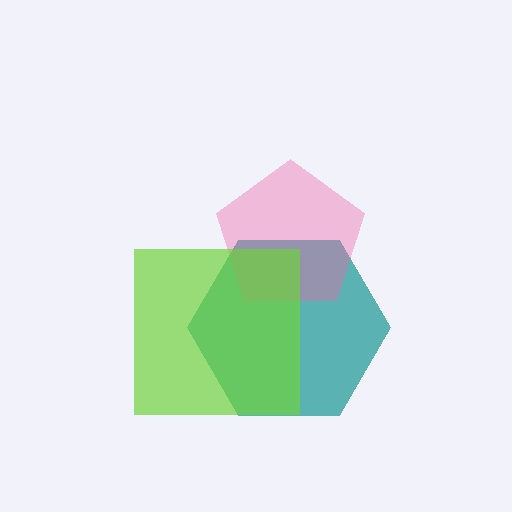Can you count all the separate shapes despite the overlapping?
Yes, there are 3 separate shapes.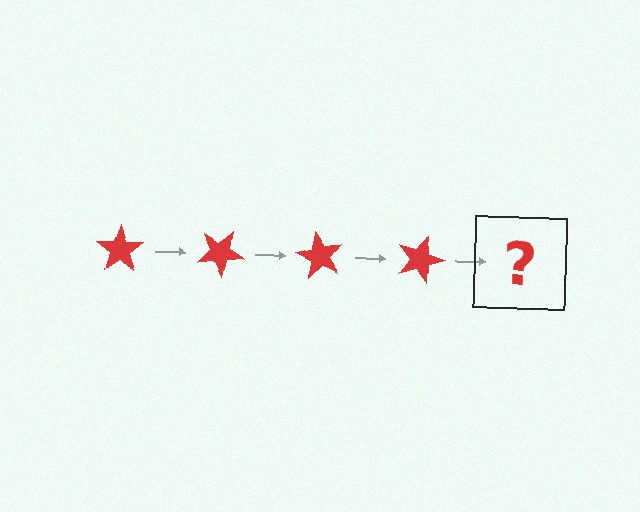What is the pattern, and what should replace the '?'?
The pattern is that the star rotates 30 degrees each step. The '?' should be a red star rotated 120 degrees.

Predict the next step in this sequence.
The next step is a red star rotated 120 degrees.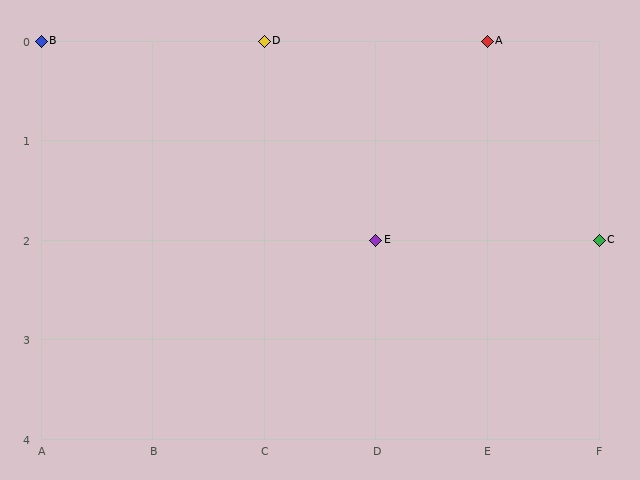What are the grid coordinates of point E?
Point E is at grid coordinates (D, 2).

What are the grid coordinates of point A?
Point A is at grid coordinates (E, 0).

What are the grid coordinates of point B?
Point B is at grid coordinates (A, 0).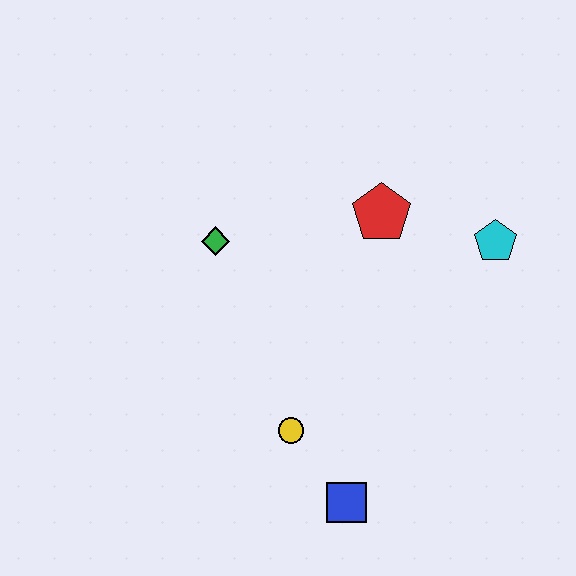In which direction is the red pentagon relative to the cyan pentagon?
The red pentagon is to the left of the cyan pentagon.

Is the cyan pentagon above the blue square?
Yes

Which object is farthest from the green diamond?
The blue square is farthest from the green diamond.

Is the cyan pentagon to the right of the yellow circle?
Yes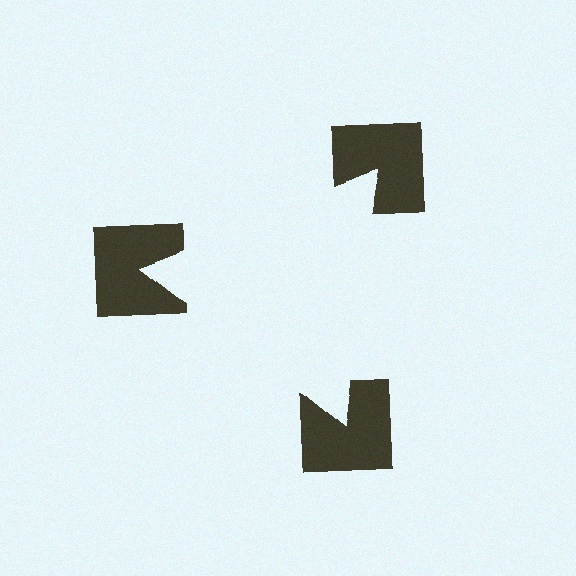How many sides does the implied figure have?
3 sides.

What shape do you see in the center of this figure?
An illusory triangle — its edges are inferred from the aligned wedge cuts in the notched squares, not physically drawn.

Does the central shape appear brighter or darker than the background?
It typically appears slightly brighter than the background, even though no actual brightness change is drawn.